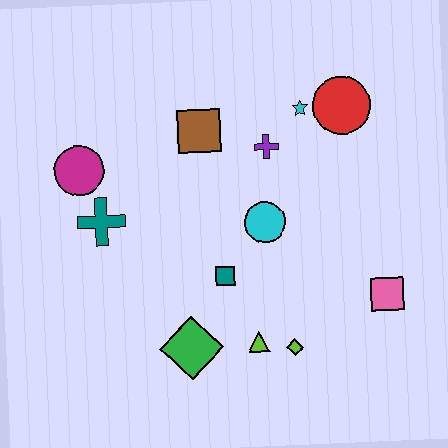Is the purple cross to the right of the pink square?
No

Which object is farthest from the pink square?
The magenta circle is farthest from the pink square.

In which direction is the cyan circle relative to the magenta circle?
The cyan circle is to the right of the magenta circle.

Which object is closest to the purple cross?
The cyan star is closest to the purple cross.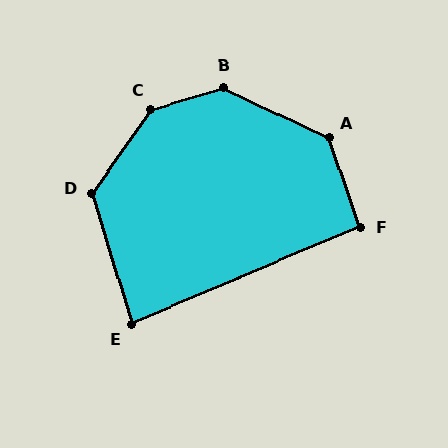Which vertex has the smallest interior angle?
E, at approximately 84 degrees.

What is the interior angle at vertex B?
Approximately 138 degrees (obtuse).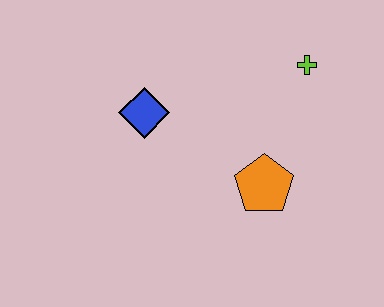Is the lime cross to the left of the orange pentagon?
No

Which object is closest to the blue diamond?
The orange pentagon is closest to the blue diamond.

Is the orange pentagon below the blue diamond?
Yes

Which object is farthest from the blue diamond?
The lime cross is farthest from the blue diamond.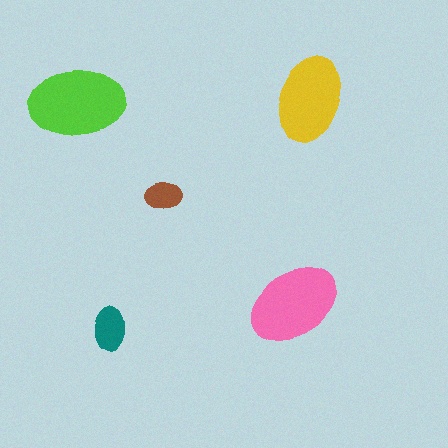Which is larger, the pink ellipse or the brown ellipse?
The pink one.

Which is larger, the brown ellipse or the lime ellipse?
The lime one.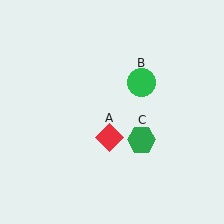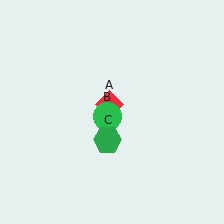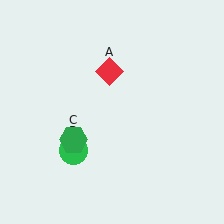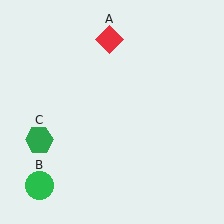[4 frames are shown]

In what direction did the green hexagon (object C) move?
The green hexagon (object C) moved left.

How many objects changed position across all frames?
3 objects changed position: red diamond (object A), green circle (object B), green hexagon (object C).